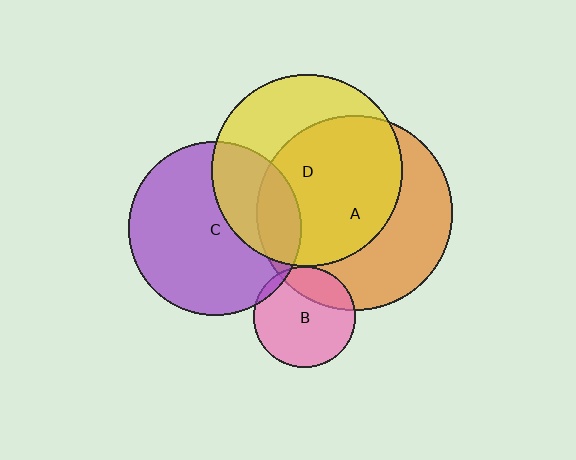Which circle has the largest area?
Circle A (orange).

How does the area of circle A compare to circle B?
Approximately 3.7 times.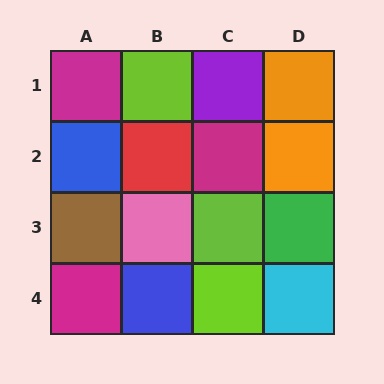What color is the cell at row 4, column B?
Blue.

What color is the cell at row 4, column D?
Cyan.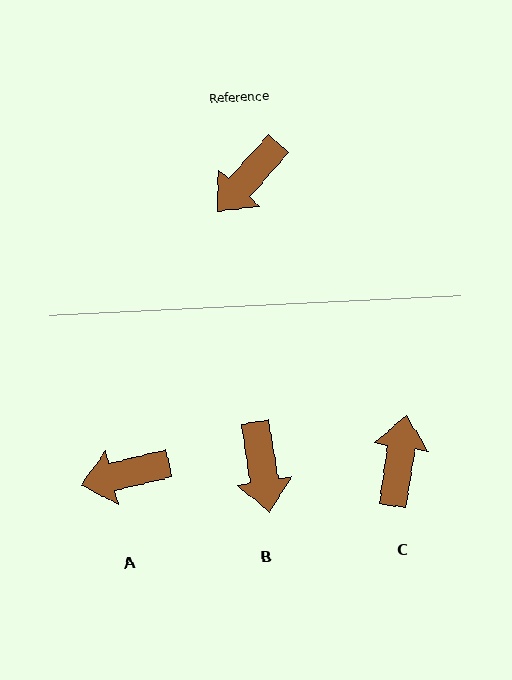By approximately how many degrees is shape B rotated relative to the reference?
Approximately 51 degrees counter-clockwise.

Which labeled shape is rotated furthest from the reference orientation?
C, about 146 degrees away.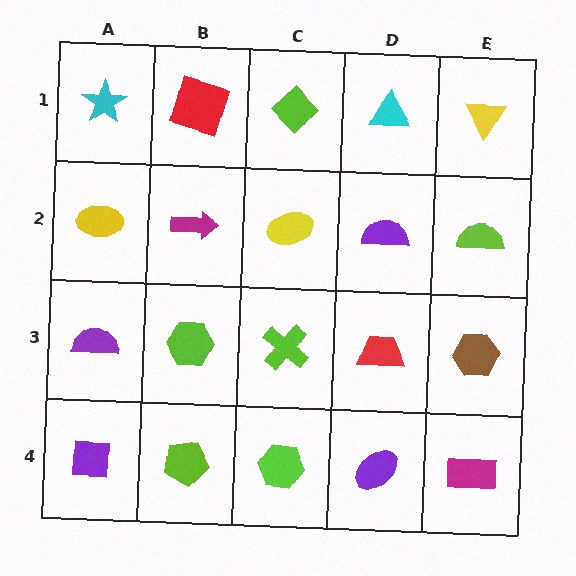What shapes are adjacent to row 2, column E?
A yellow triangle (row 1, column E), a brown hexagon (row 3, column E), a purple semicircle (row 2, column D).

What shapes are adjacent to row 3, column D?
A purple semicircle (row 2, column D), a purple ellipse (row 4, column D), a lime cross (row 3, column C), a brown hexagon (row 3, column E).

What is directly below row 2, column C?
A lime cross.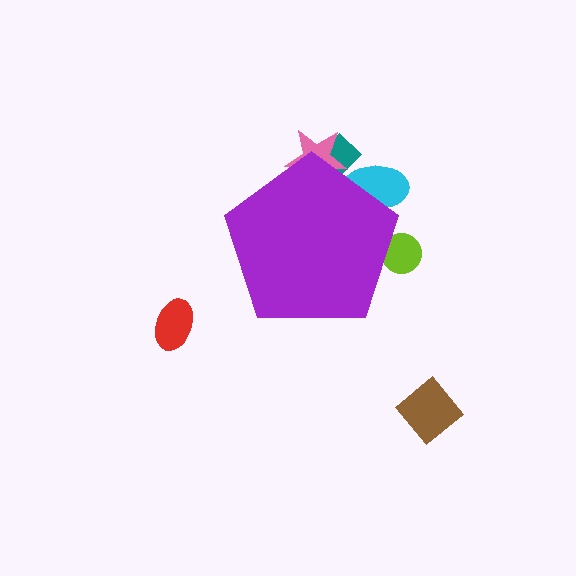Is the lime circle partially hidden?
Yes, the lime circle is partially hidden behind the purple pentagon.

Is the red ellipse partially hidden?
No, the red ellipse is fully visible.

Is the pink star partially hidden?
Yes, the pink star is partially hidden behind the purple pentagon.